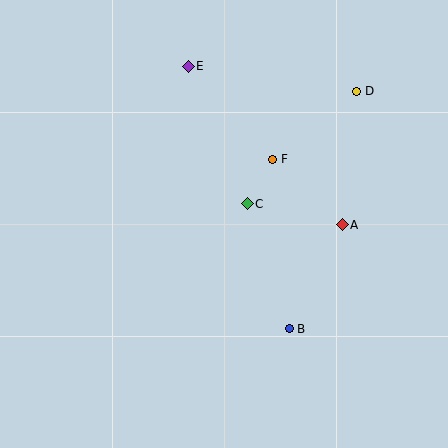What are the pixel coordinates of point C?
Point C is at (247, 204).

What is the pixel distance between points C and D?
The distance between C and D is 157 pixels.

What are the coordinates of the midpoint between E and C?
The midpoint between E and C is at (218, 135).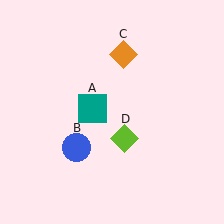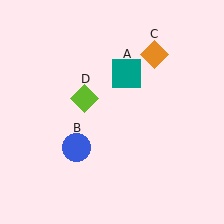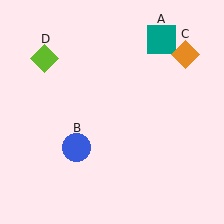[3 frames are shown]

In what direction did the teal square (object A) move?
The teal square (object A) moved up and to the right.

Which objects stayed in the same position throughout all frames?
Blue circle (object B) remained stationary.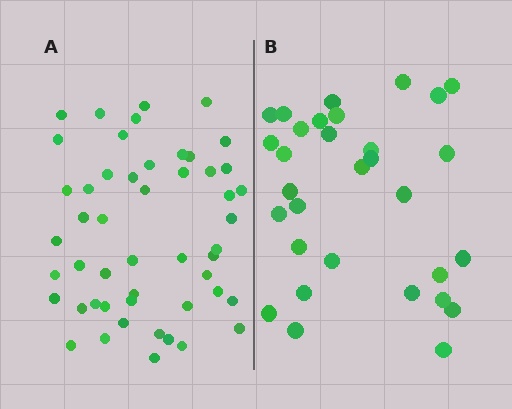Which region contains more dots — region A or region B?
Region A (the left region) has more dots.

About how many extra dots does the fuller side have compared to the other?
Region A has approximately 20 more dots than region B.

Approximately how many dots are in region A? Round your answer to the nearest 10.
About 50 dots.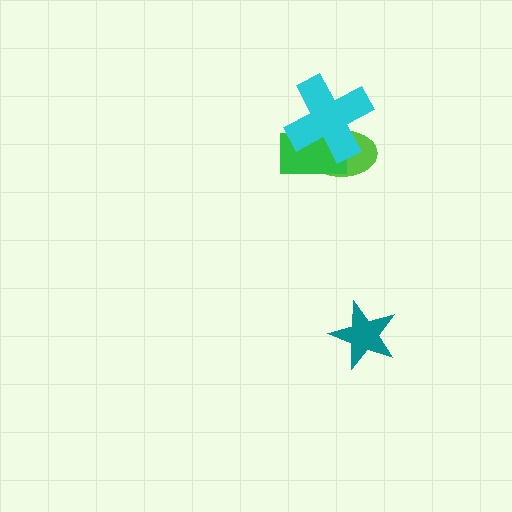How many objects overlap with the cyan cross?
2 objects overlap with the cyan cross.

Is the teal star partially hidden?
No, no other shape covers it.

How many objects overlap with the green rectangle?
2 objects overlap with the green rectangle.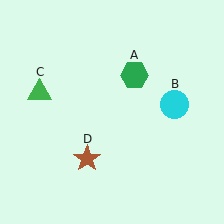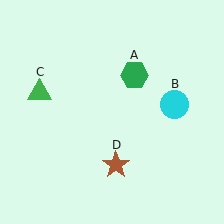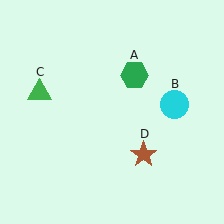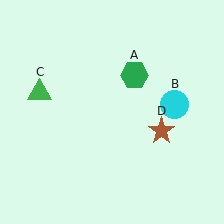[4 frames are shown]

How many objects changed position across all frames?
1 object changed position: brown star (object D).